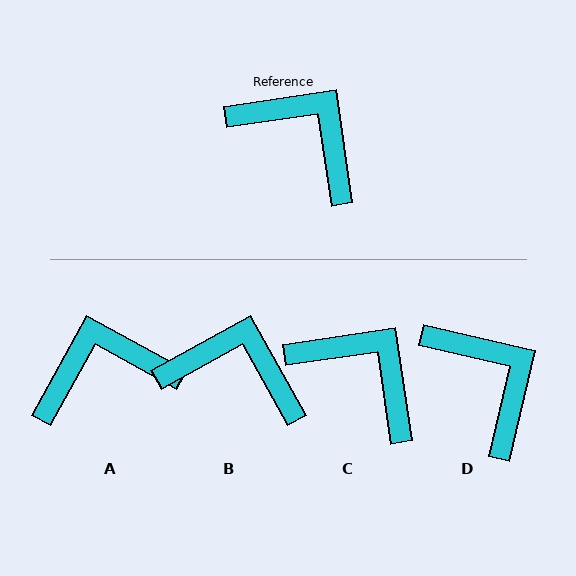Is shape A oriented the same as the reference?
No, it is off by about 53 degrees.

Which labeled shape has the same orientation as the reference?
C.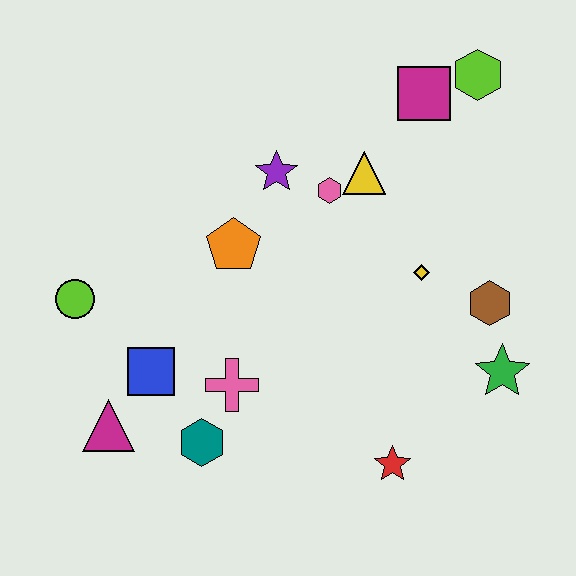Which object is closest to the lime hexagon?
The magenta square is closest to the lime hexagon.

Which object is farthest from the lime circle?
The lime hexagon is farthest from the lime circle.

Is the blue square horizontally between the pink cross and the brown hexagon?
No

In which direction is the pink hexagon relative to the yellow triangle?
The pink hexagon is to the left of the yellow triangle.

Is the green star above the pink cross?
Yes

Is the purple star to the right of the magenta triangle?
Yes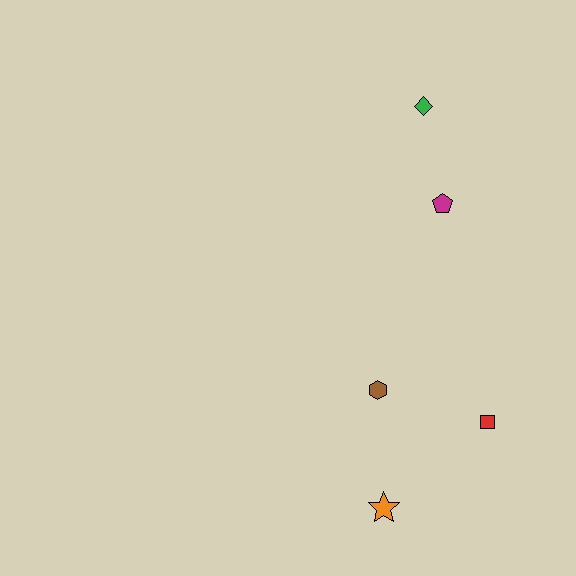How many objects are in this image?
There are 5 objects.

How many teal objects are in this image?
There are no teal objects.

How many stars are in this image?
There is 1 star.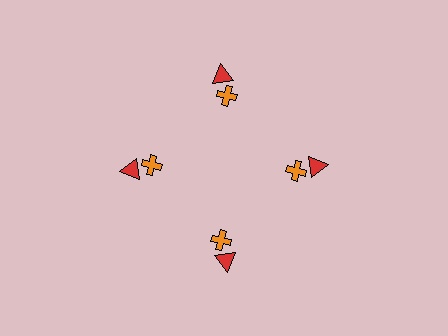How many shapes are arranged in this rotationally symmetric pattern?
There are 8 shapes, arranged in 4 groups of 2.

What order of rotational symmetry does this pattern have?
This pattern has 4-fold rotational symmetry.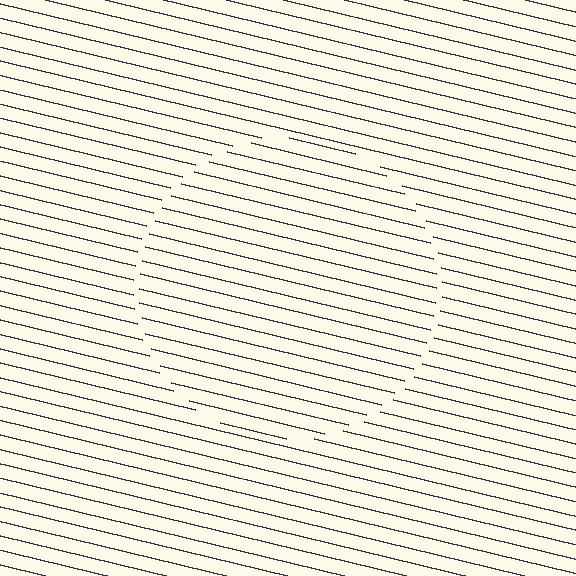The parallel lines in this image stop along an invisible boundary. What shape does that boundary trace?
An illusory circle. The interior of the shape contains the same grating, shifted by half a period — the contour is defined by the phase discontinuity where line-ends from the inner and outer gratings abut.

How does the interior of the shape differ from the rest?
The interior of the shape contains the same grating, shifted by half a period — the contour is defined by the phase discontinuity where line-ends from the inner and outer gratings abut.